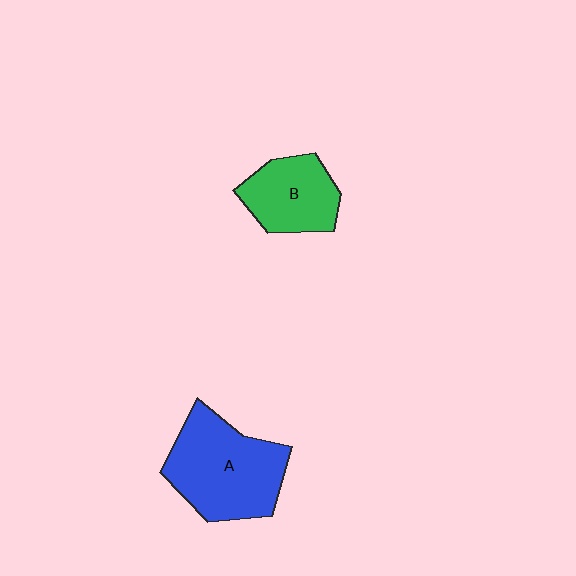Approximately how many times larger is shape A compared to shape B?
Approximately 1.6 times.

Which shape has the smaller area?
Shape B (green).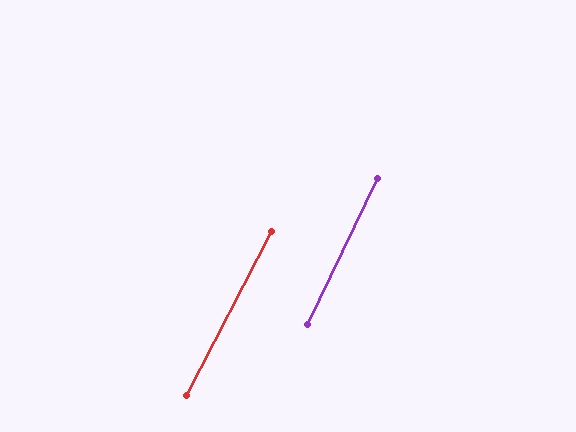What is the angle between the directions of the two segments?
Approximately 2 degrees.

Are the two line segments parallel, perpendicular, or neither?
Parallel — their directions differ by only 1.6°.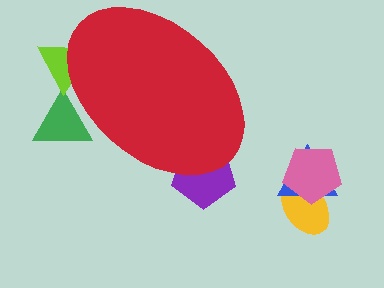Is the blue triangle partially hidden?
No, the blue triangle is fully visible.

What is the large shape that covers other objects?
A red ellipse.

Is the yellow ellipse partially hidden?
No, the yellow ellipse is fully visible.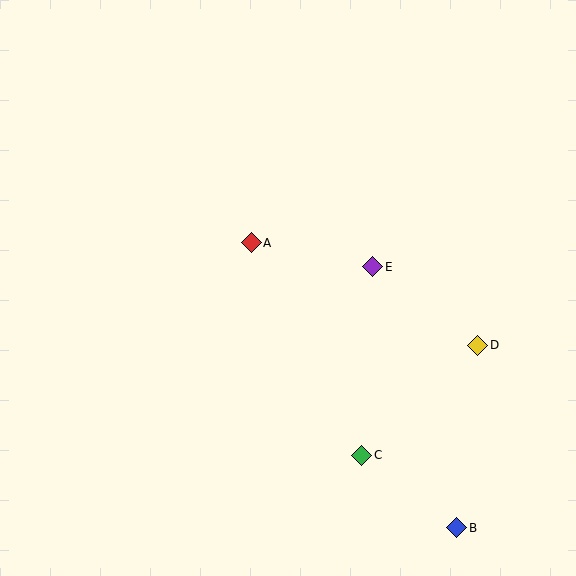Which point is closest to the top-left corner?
Point A is closest to the top-left corner.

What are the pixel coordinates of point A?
Point A is at (251, 243).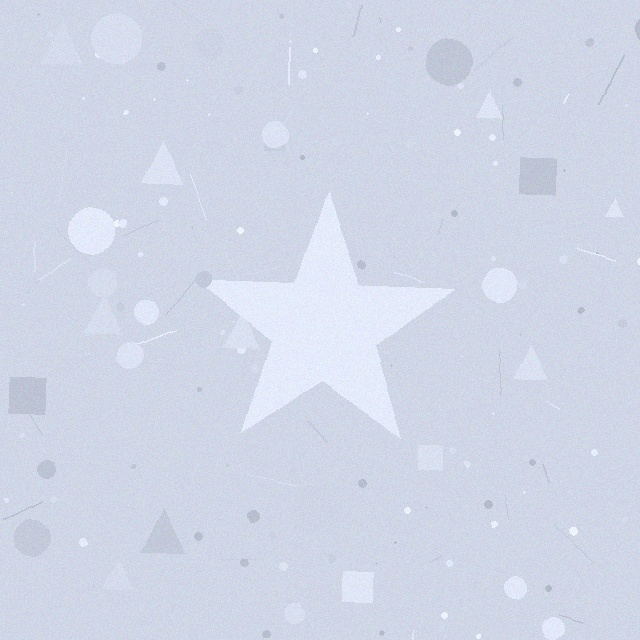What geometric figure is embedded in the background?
A star is embedded in the background.